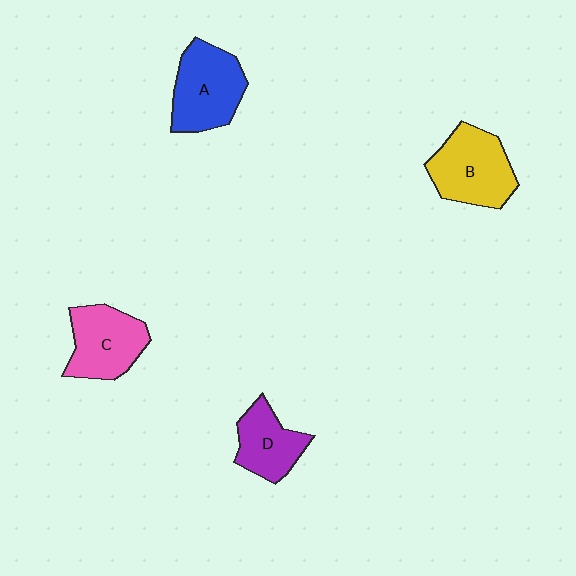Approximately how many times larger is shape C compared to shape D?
Approximately 1.3 times.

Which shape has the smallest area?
Shape D (purple).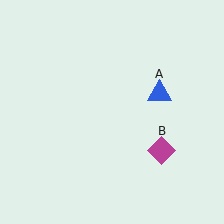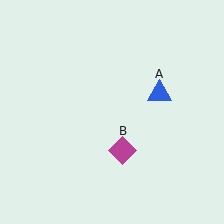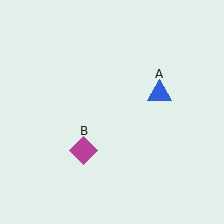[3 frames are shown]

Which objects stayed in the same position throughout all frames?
Blue triangle (object A) remained stationary.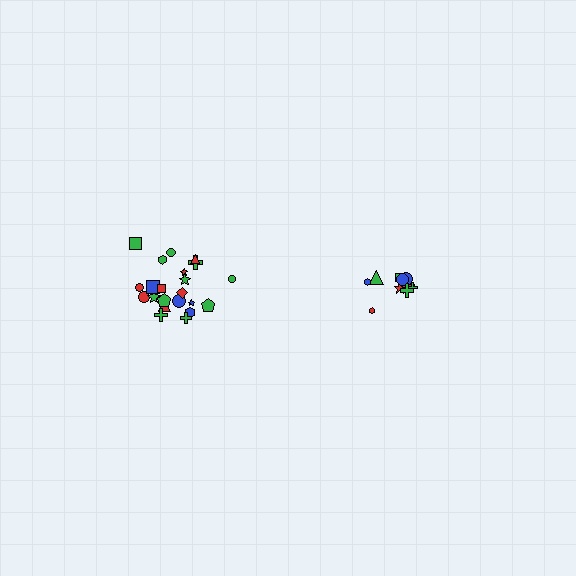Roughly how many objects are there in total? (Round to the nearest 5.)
Roughly 30 objects in total.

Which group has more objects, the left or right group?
The left group.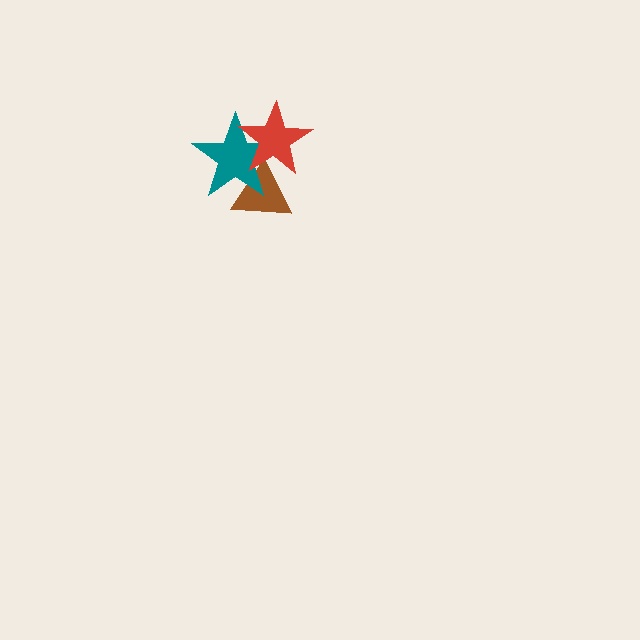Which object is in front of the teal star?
The red star is in front of the teal star.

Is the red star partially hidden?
No, no other shape covers it.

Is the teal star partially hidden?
Yes, it is partially covered by another shape.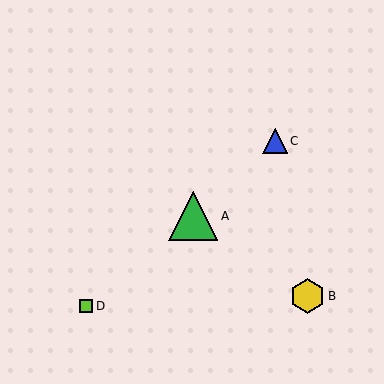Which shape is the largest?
The green triangle (labeled A) is the largest.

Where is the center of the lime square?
The center of the lime square is at (86, 306).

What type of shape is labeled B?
Shape B is a yellow hexagon.